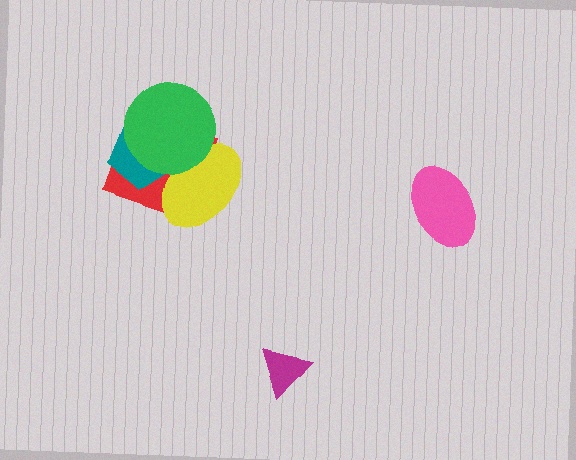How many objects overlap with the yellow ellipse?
3 objects overlap with the yellow ellipse.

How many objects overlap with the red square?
3 objects overlap with the red square.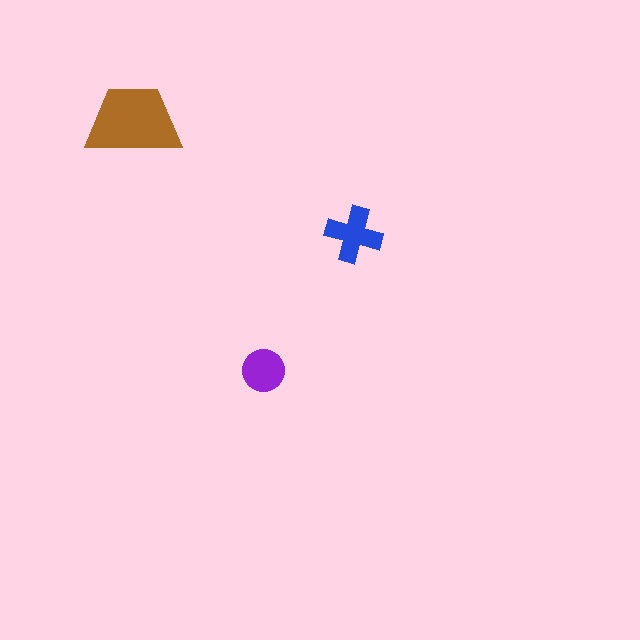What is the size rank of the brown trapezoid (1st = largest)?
1st.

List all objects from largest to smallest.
The brown trapezoid, the blue cross, the purple circle.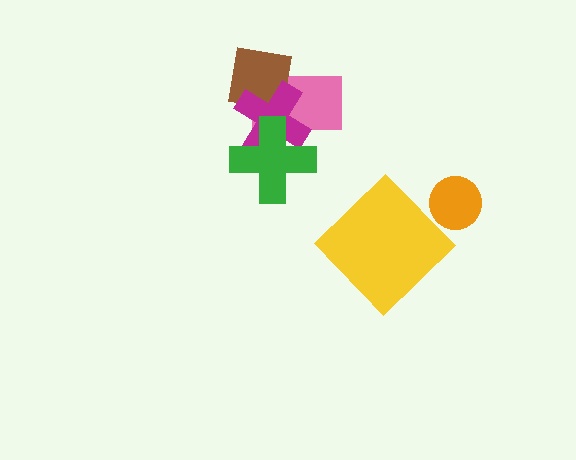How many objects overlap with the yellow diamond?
0 objects overlap with the yellow diamond.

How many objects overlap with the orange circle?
0 objects overlap with the orange circle.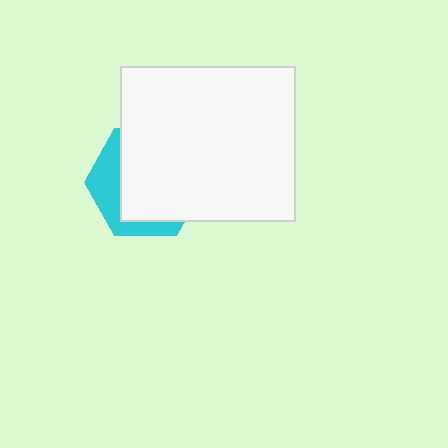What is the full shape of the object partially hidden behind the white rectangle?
The partially hidden object is a cyan hexagon.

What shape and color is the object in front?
The object in front is a white rectangle.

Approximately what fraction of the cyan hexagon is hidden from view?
Roughly 70% of the cyan hexagon is hidden behind the white rectangle.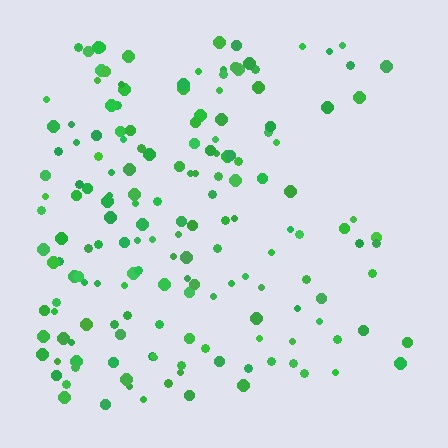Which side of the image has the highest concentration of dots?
The left.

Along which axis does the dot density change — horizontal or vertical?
Horizontal.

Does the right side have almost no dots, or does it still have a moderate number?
Still a moderate number, just noticeably fewer than the left.